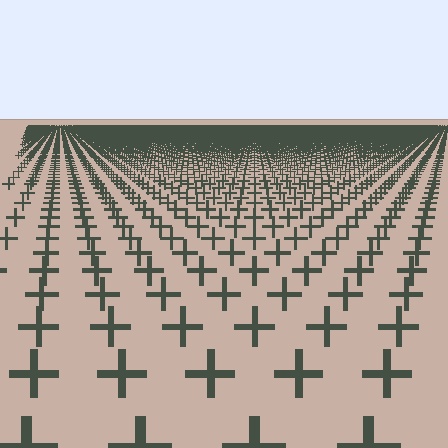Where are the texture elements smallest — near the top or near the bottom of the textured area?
Near the top.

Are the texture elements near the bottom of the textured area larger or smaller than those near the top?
Larger. Near the bottom, elements are closer to the viewer and appear at a bigger on-screen size.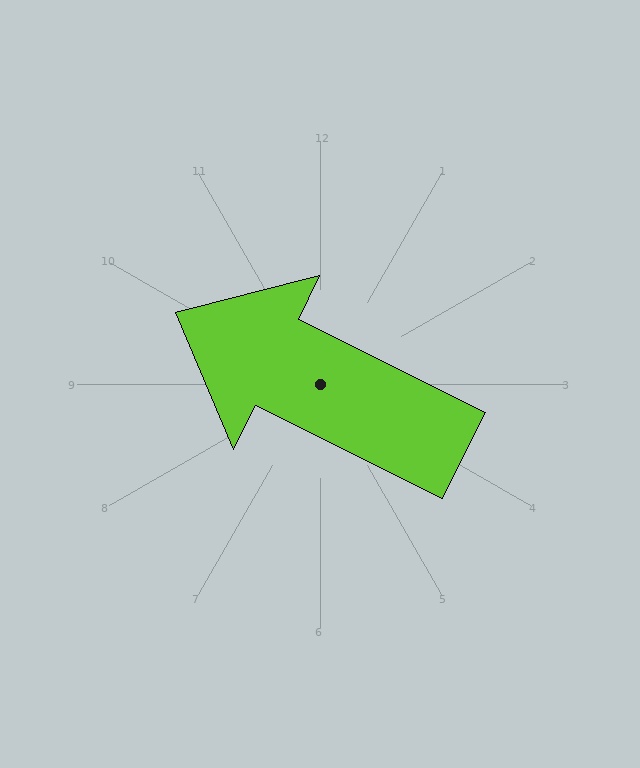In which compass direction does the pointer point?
Northwest.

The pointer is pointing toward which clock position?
Roughly 10 o'clock.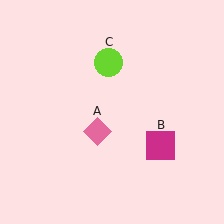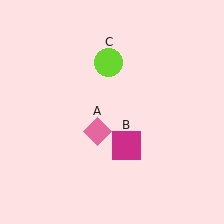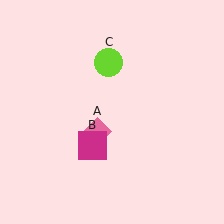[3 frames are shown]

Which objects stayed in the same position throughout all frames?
Pink diamond (object A) and lime circle (object C) remained stationary.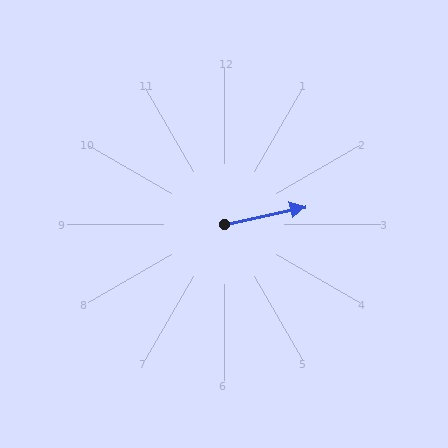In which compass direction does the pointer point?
East.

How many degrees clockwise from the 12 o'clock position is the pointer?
Approximately 78 degrees.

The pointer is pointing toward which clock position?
Roughly 3 o'clock.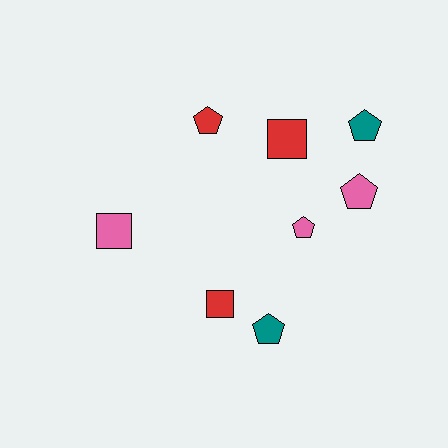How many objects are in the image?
There are 8 objects.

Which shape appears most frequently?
Pentagon, with 5 objects.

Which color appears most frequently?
Pink, with 3 objects.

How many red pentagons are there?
There is 1 red pentagon.